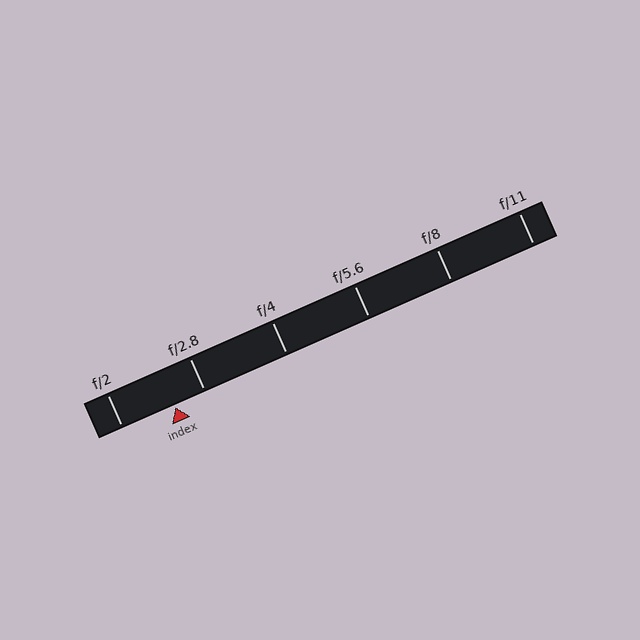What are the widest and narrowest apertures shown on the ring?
The widest aperture shown is f/2 and the narrowest is f/11.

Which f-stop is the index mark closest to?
The index mark is closest to f/2.8.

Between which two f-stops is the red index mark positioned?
The index mark is between f/2 and f/2.8.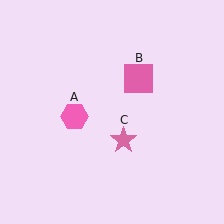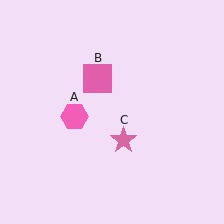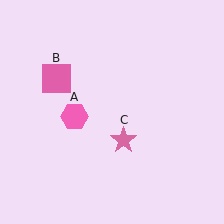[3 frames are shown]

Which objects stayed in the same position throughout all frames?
Pink hexagon (object A) and pink star (object C) remained stationary.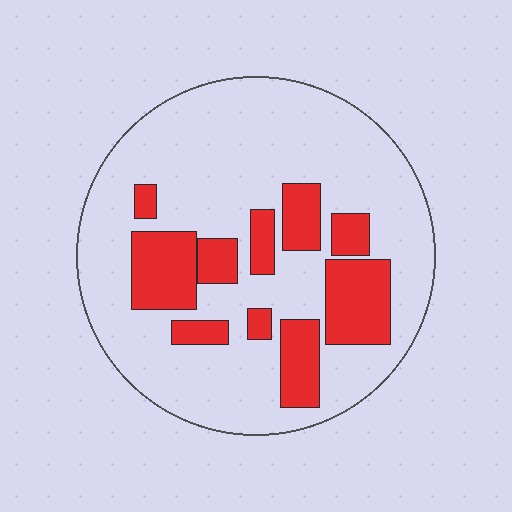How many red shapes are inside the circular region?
10.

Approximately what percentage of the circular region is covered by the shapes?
Approximately 25%.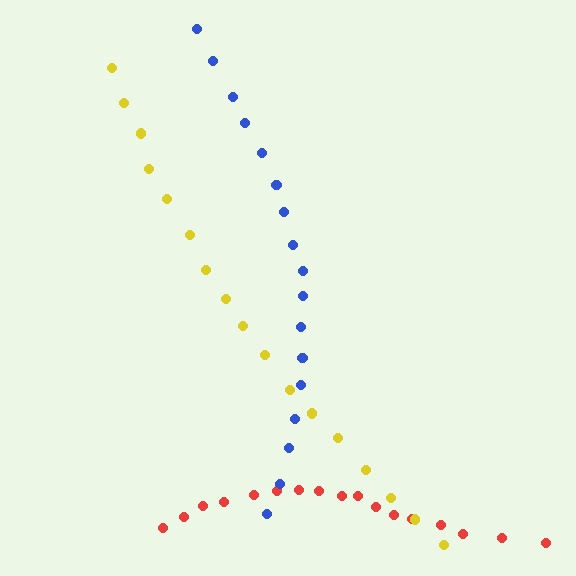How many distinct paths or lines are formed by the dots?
There are 3 distinct paths.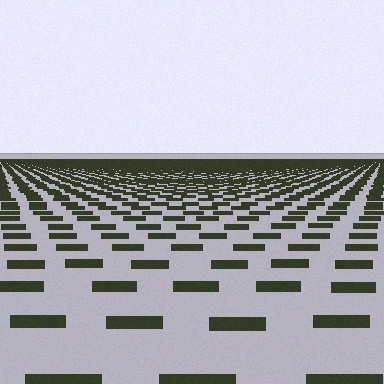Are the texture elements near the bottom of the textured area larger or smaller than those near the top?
Larger. Near the bottom, elements are closer to the viewer and appear at a bigger on-screen size.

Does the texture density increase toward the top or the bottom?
Density increases toward the top.